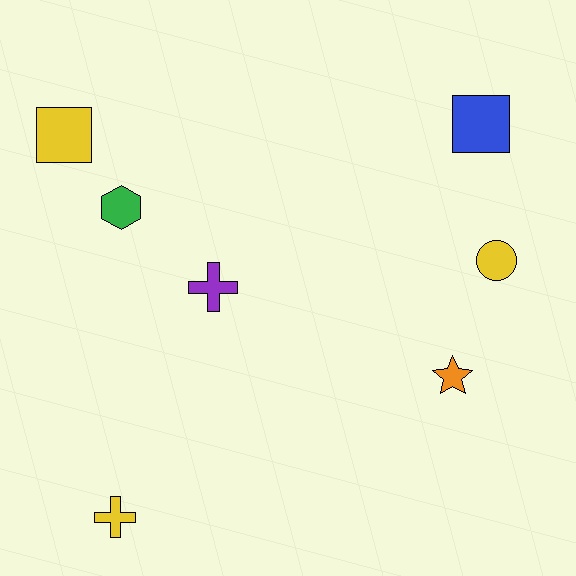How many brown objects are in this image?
There are no brown objects.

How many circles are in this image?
There is 1 circle.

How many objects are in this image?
There are 7 objects.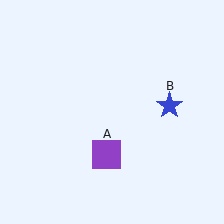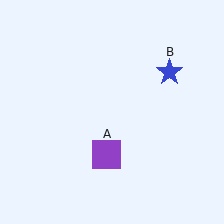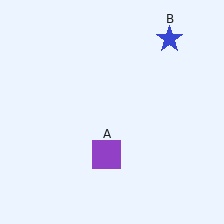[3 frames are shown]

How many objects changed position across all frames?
1 object changed position: blue star (object B).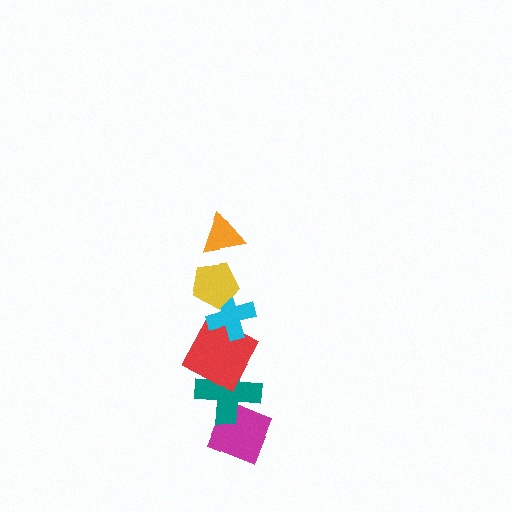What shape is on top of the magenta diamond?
The teal cross is on top of the magenta diamond.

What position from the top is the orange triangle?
The orange triangle is 1st from the top.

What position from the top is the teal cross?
The teal cross is 5th from the top.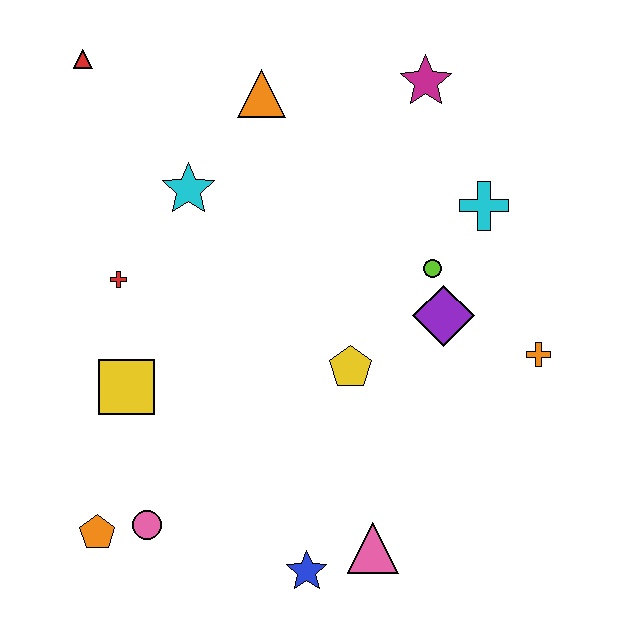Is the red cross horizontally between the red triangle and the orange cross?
Yes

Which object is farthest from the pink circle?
The magenta star is farthest from the pink circle.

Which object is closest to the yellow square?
The red cross is closest to the yellow square.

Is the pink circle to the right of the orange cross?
No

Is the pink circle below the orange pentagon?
No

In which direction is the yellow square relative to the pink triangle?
The yellow square is to the left of the pink triangle.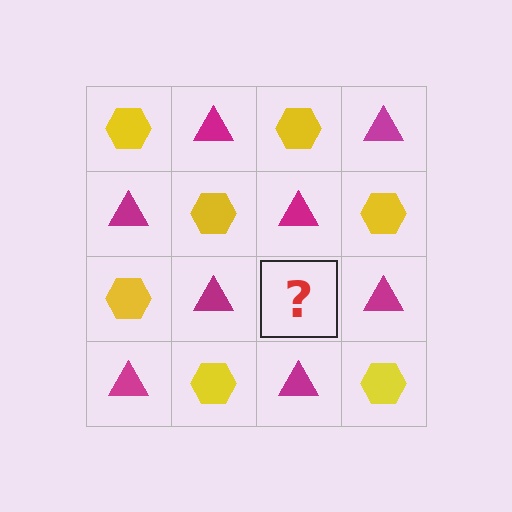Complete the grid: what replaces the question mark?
The question mark should be replaced with a yellow hexagon.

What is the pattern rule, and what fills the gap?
The rule is that it alternates yellow hexagon and magenta triangle in a checkerboard pattern. The gap should be filled with a yellow hexagon.